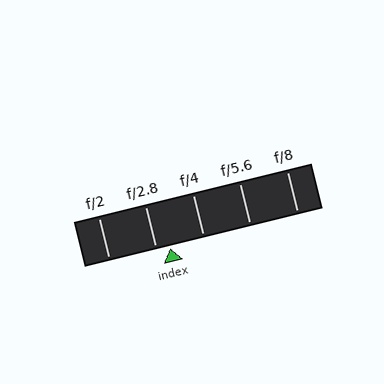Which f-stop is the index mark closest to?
The index mark is closest to f/2.8.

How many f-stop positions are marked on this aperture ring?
There are 5 f-stop positions marked.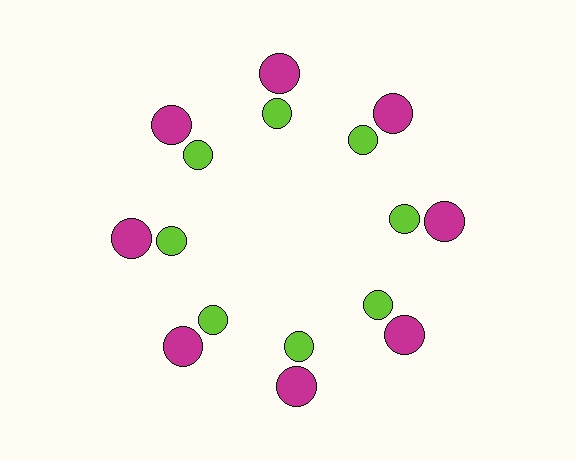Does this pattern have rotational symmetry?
Yes, this pattern has 8-fold rotational symmetry. It looks the same after rotating 45 degrees around the center.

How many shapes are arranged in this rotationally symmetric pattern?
There are 16 shapes, arranged in 8 groups of 2.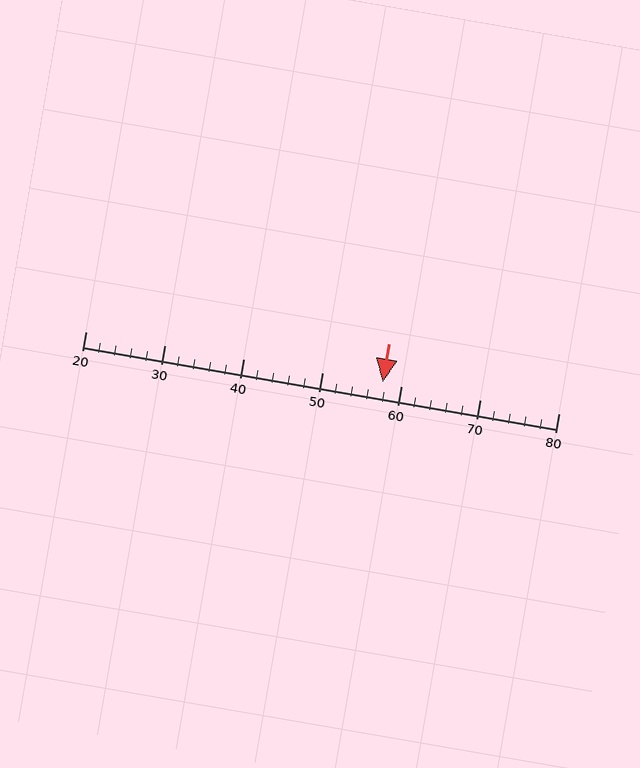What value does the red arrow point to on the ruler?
The red arrow points to approximately 58.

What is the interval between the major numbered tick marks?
The major tick marks are spaced 10 units apart.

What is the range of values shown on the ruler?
The ruler shows values from 20 to 80.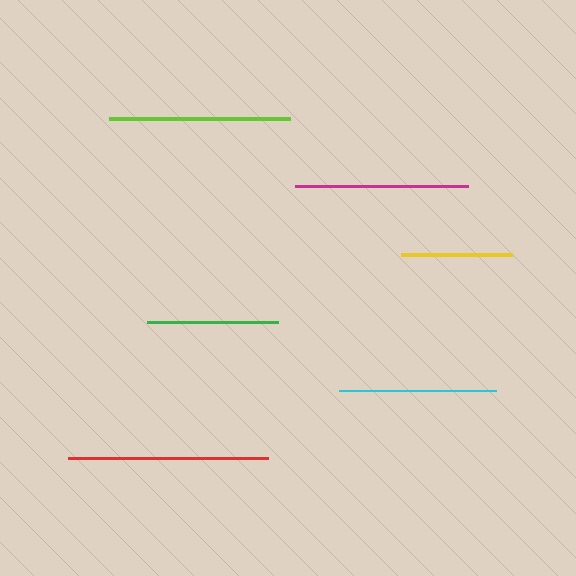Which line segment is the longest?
The red line is the longest at approximately 199 pixels.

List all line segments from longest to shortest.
From longest to shortest: red, lime, magenta, cyan, green, yellow.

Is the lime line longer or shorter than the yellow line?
The lime line is longer than the yellow line.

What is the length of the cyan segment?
The cyan segment is approximately 156 pixels long.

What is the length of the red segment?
The red segment is approximately 199 pixels long.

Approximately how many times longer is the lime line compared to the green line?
The lime line is approximately 1.4 times the length of the green line.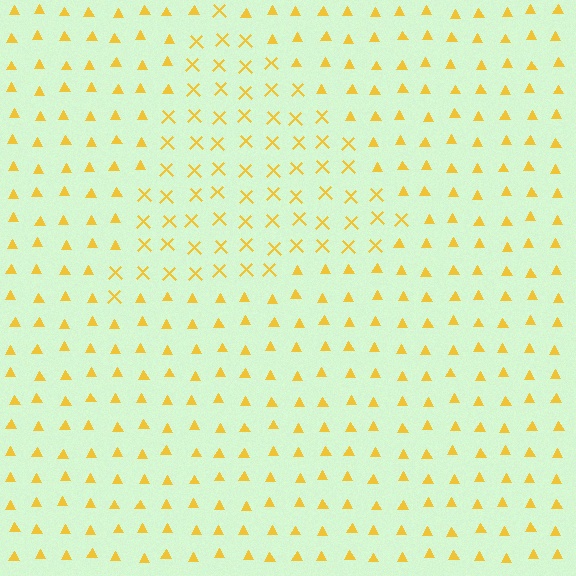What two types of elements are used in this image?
The image uses X marks inside the triangle region and triangles outside it.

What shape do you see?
I see a triangle.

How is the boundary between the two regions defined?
The boundary is defined by a change in element shape: X marks inside vs. triangles outside. All elements share the same color and spacing.